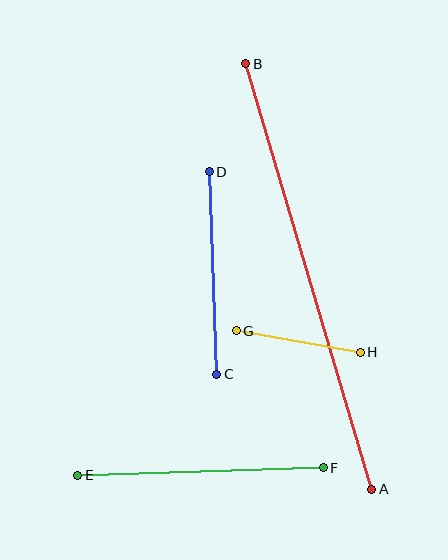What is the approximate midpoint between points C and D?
The midpoint is at approximately (213, 273) pixels.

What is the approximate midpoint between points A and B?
The midpoint is at approximately (309, 277) pixels.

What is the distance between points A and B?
The distance is approximately 443 pixels.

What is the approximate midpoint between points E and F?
The midpoint is at approximately (200, 471) pixels.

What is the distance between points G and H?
The distance is approximately 126 pixels.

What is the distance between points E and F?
The distance is approximately 245 pixels.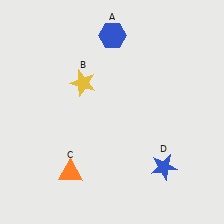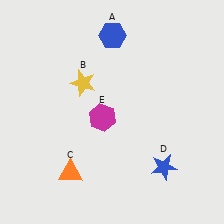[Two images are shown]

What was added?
A magenta hexagon (E) was added in Image 2.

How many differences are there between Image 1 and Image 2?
There is 1 difference between the two images.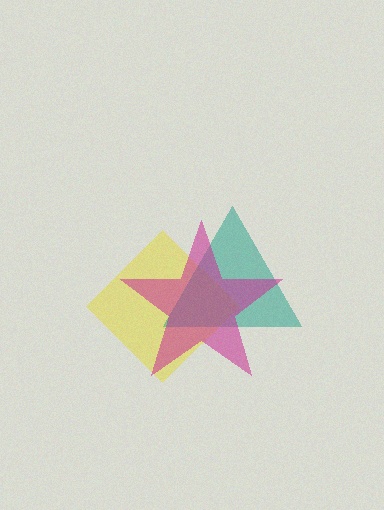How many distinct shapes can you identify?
There are 3 distinct shapes: a yellow diamond, a teal triangle, a magenta star.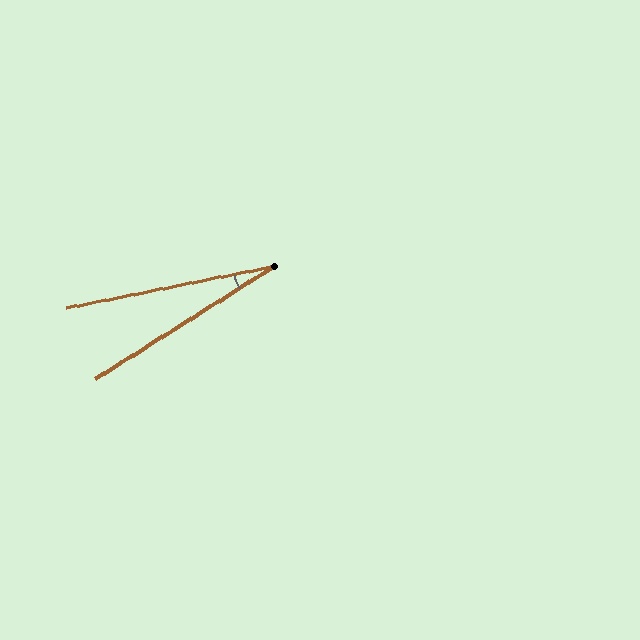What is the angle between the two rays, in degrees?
Approximately 21 degrees.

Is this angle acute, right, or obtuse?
It is acute.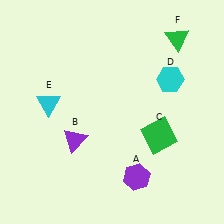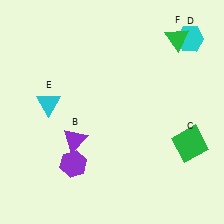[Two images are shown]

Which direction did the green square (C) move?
The green square (C) moved right.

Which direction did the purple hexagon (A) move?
The purple hexagon (A) moved left.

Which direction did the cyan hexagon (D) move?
The cyan hexagon (D) moved up.